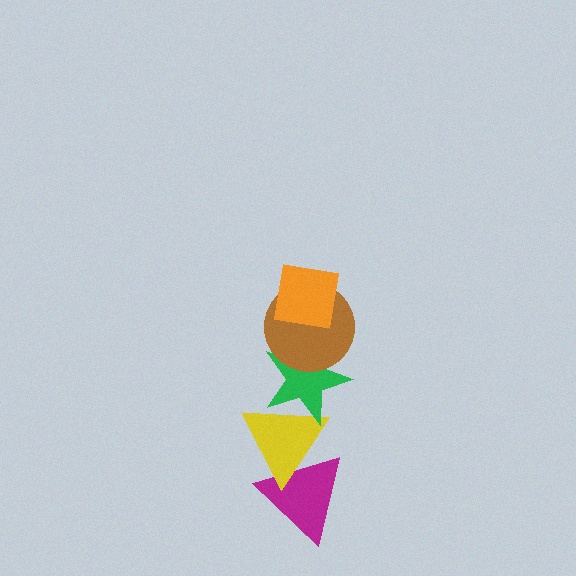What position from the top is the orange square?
The orange square is 1st from the top.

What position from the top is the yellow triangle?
The yellow triangle is 4th from the top.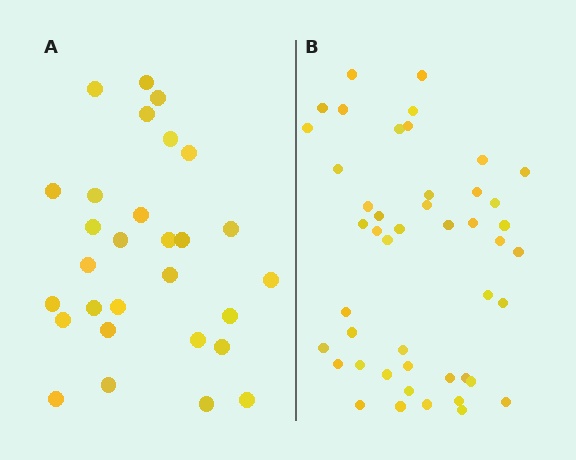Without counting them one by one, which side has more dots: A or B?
Region B (the right region) has more dots.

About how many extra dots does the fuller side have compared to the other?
Region B has approximately 15 more dots than region A.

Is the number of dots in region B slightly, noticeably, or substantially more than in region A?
Region B has substantially more. The ratio is roughly 1.6 to 1.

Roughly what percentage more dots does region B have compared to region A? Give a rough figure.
About 60% more.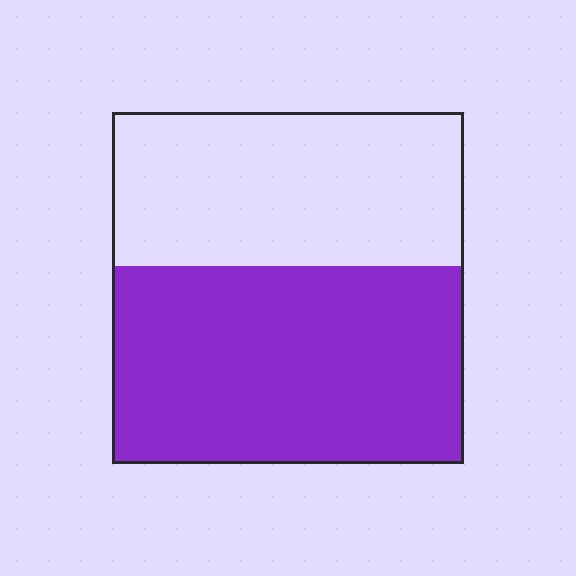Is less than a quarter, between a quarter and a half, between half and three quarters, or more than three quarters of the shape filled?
Between half and three quarters.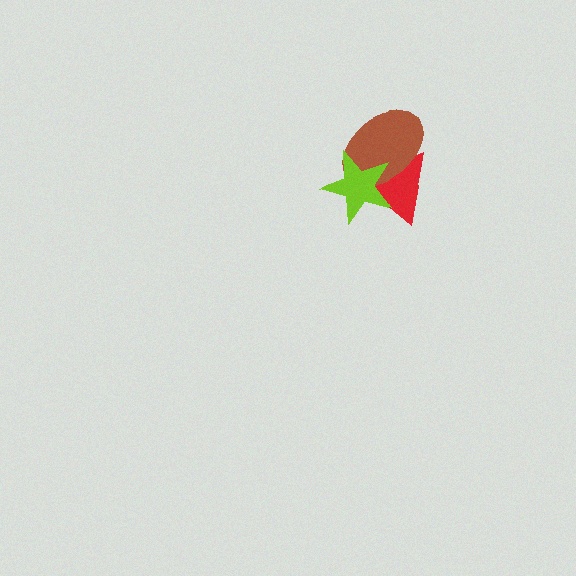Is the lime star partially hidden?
No, no other shape covers it.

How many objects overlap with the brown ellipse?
2 objects overlap with the brown ellipse.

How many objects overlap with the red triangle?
2 objects overlap with the red triangle.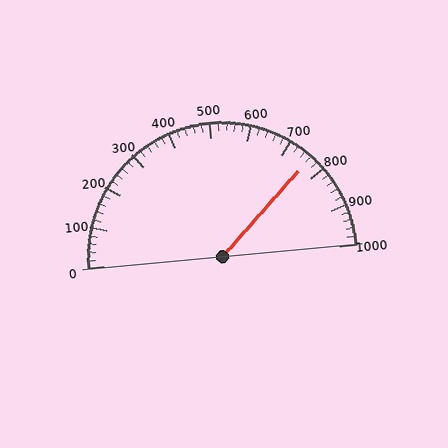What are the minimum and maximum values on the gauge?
The gauge ranges from 0 to 1000.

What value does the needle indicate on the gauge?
The needle indicates approximately 760.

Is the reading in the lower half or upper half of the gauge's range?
The reading is in the upper half of the range (0 to 1000).